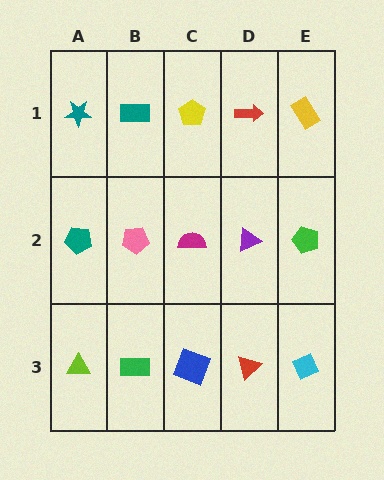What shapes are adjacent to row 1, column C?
A magenta semicircle (row 2, column C), a teal rectangle (row 1, column B), a red arrow (row 1, column D).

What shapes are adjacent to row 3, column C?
A magenta semicircle (row 2, column C), a green rectangle (row 3, column B), a red triangle (row 3, column D).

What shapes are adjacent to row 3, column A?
A teal pentagon (row 2, column A), a green rectangle (row 3, column B).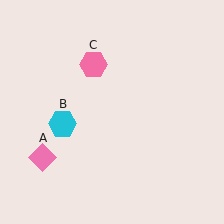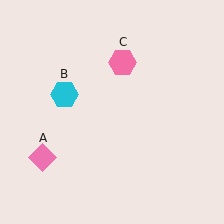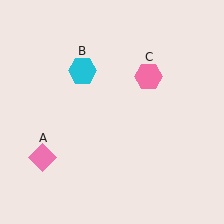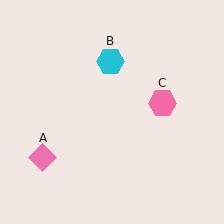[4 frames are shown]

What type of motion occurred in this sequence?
The cyan hexagon (object B), pink hexagon (object C) rotated clockwise around the center of the scene.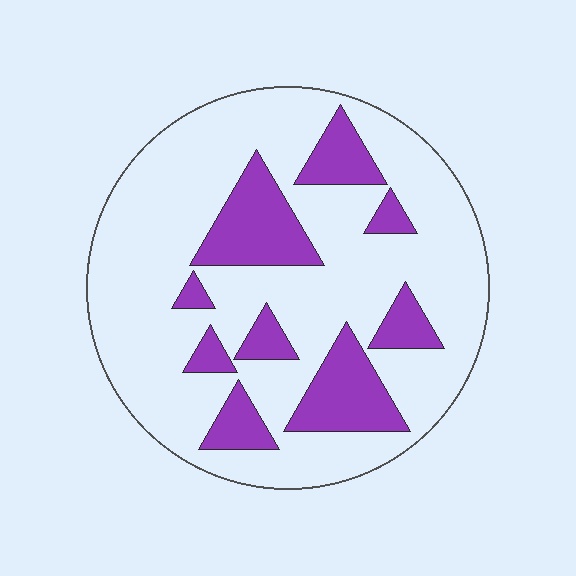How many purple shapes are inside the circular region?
9.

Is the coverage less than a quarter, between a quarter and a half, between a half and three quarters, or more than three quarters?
Less than a quarter.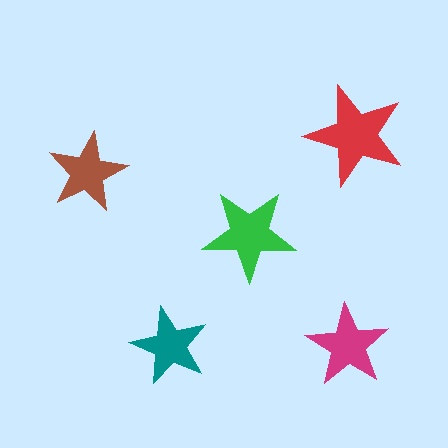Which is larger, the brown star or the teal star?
The brown one.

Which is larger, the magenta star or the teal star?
The magenta one.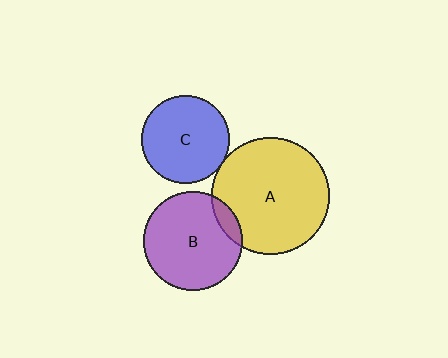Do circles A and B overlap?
Yes.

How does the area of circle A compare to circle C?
Approximately 1.8 times.